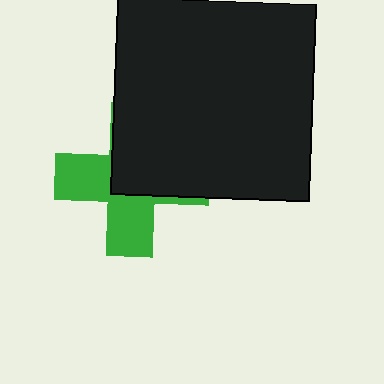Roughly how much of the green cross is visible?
About half of it is visible (roughly 49%).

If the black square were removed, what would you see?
You would see the complete green cross.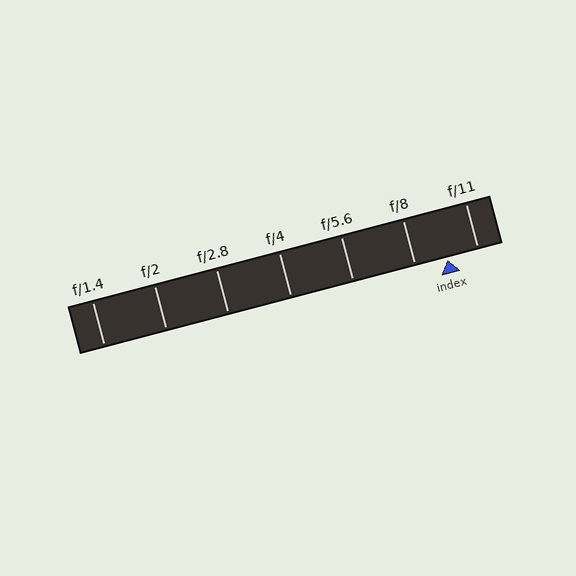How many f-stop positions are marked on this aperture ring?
There are 7 f-stop positions marked.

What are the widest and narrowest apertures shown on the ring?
The widest aperture shown is f/1.4 and the narrowest is f/11.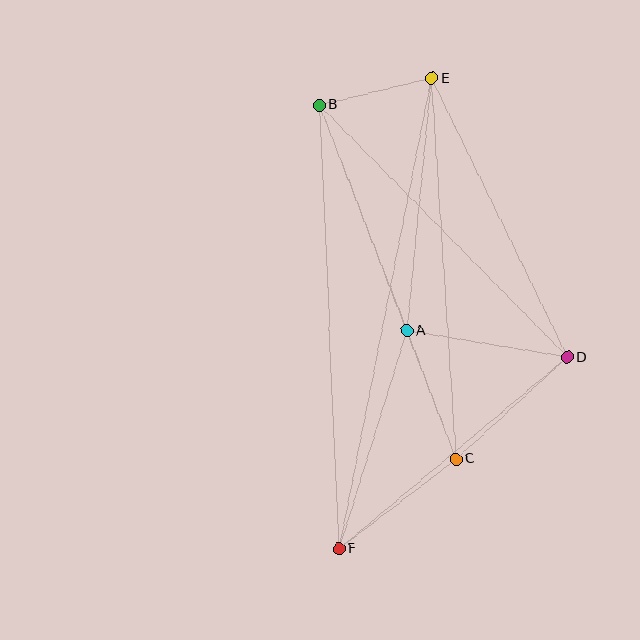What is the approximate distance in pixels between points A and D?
The distance between A and D is approximately 162 pixels.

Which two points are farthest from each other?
Points E and F are farthest from each other.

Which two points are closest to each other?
Points B and E are closest to each other.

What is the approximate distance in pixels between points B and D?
The distance between B and D is approximately 354 pixels.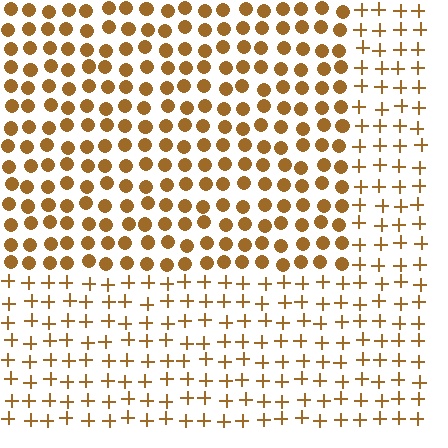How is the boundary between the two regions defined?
The boundary is defined by a change in element shape: circles inside vs. plus signs outside. All elements share the same color and spacing.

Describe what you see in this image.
The image is filled with small brown elements arranged in a uniform grid. A rectangle-shaped region contains circles, while the surrounding area contains plus signs. The boundary is defined purely by the change in element shape.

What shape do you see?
I see a rectangle.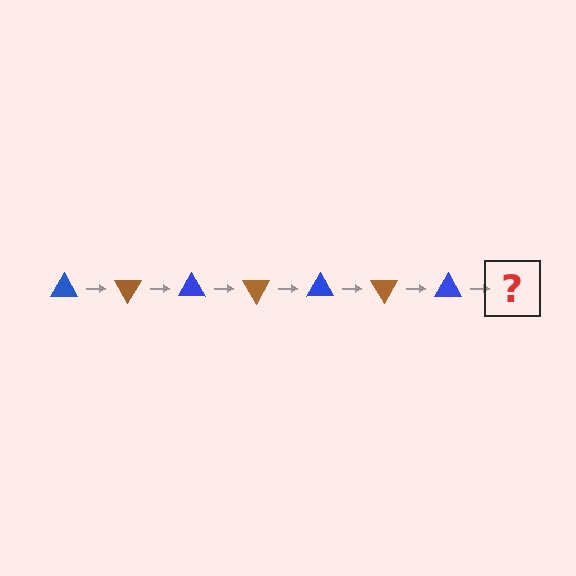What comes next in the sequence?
The next element should be a brown triangle, rotated 420 degrees from the start.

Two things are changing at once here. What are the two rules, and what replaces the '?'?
The two rules are that it rotates 60 degrees each step and the color cycles through blue and brown. The '?' should be a brown triangle, rotated 420 degrees from the start.